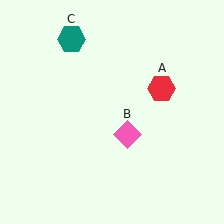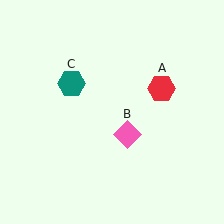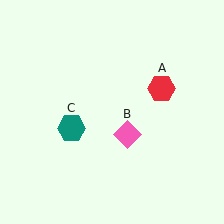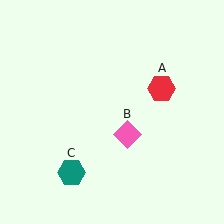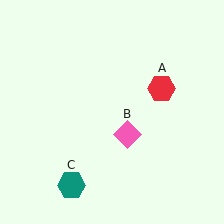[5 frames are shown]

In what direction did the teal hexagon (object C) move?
The teal hexagon (object C) moved down.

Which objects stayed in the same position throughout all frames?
Red hexagon (object A) and pink diamond (object B) remained stationary.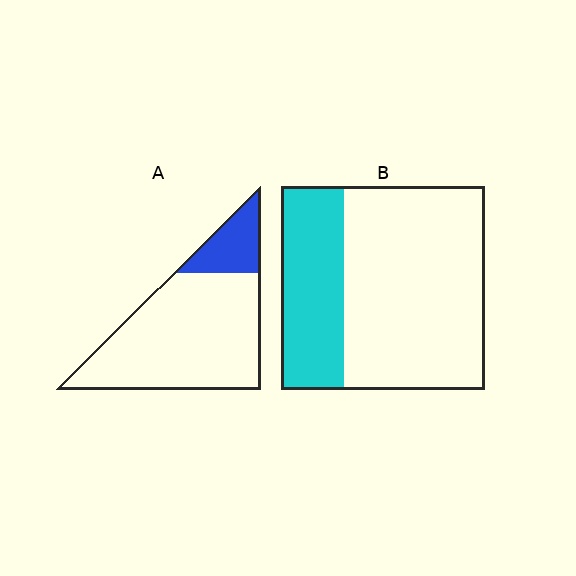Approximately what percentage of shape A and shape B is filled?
A is approximately 20% and B is approximately 30%.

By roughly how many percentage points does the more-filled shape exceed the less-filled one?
By roughly 15 percentage points (B over A).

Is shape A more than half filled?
No.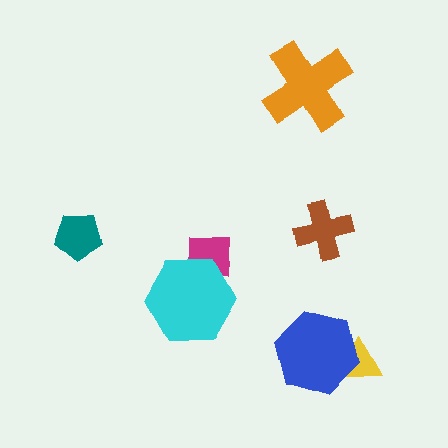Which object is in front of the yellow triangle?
The blue hexagon is in front of the yellow triangle.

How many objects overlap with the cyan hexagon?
1 object overlaps with the cyan hexagon.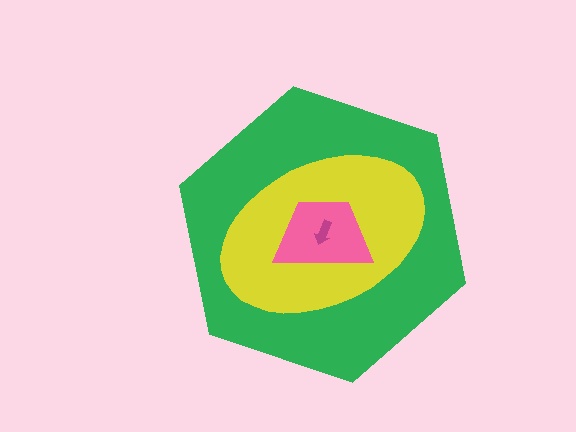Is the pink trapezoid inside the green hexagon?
Yes.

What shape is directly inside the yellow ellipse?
The pink trapezoid.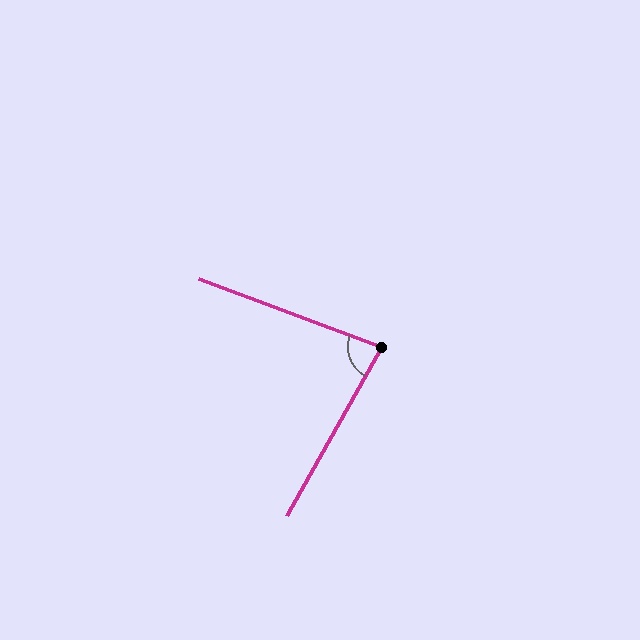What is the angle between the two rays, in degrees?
Approximately 81 degrees.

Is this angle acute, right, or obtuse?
It is acute.